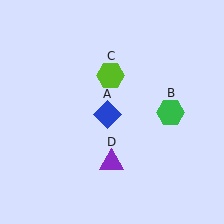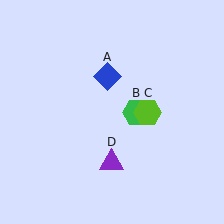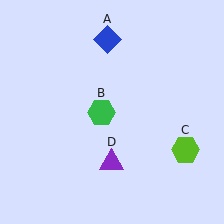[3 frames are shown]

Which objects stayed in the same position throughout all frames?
Purple triangle (object D) remained stationary.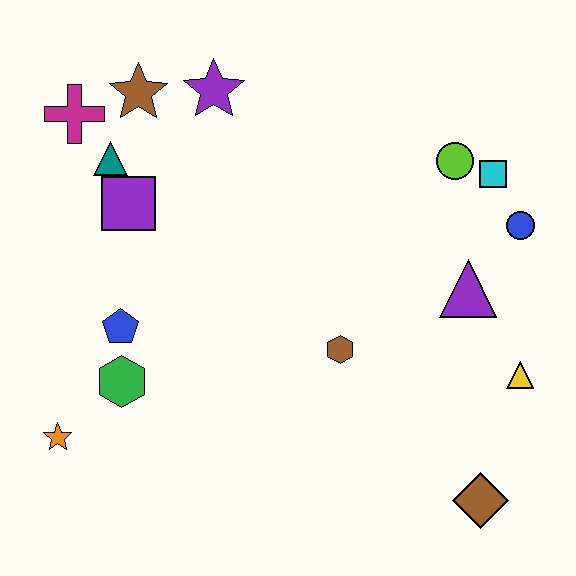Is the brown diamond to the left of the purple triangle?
No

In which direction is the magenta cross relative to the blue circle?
The magenta cross is to the left of the blue circle.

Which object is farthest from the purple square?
The brown diamond is farthest from the purple square.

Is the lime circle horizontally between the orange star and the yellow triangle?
Yes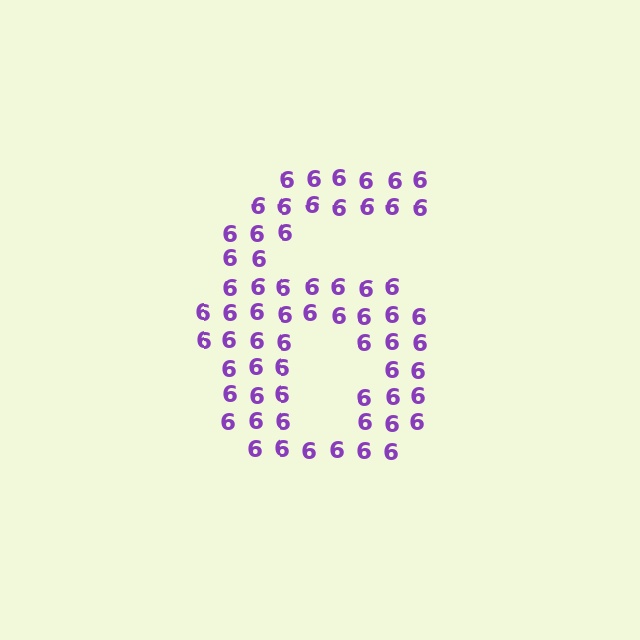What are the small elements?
The small elements are digit 6's.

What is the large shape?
The large shape is the digit 6.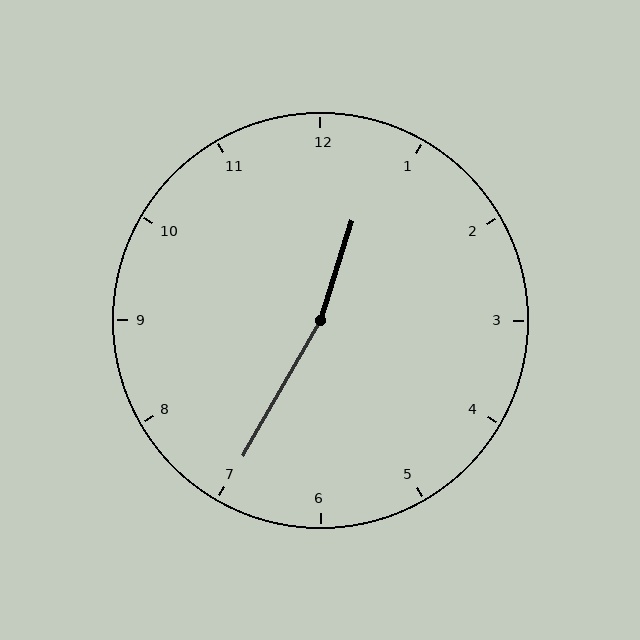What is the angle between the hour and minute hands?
Approximately 168 degrees.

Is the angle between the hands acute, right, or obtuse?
It is obtuse.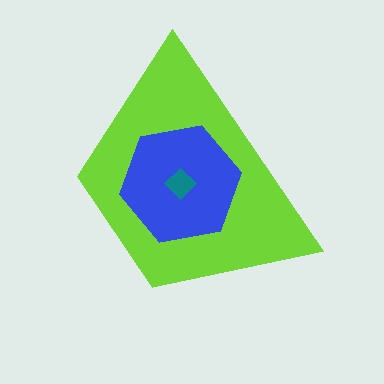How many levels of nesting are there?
3.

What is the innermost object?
The teal diamond.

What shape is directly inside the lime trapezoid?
The blue hexagon.